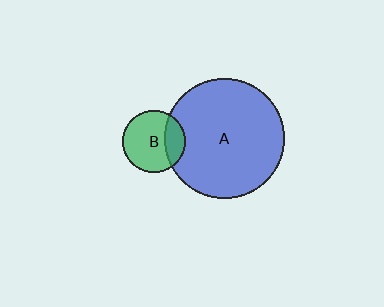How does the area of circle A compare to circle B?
Approximately 3.7 times.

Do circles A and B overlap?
Yes.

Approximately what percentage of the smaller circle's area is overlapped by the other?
Approximately 25%.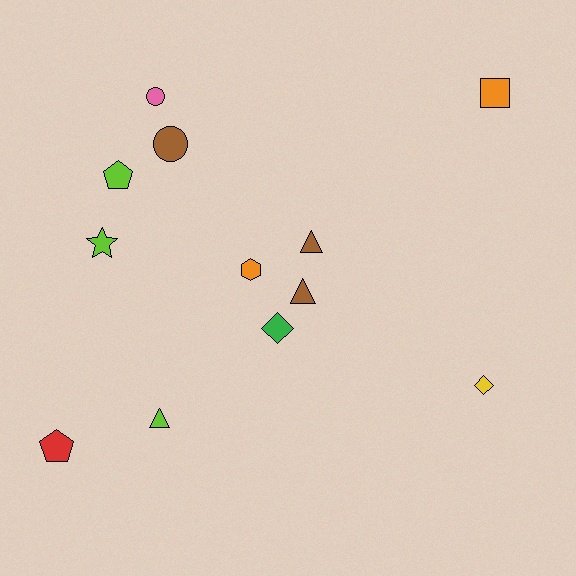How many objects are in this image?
There are 12 objects.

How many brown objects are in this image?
There are 3 brown objects.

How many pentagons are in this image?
There are 2 pentagons.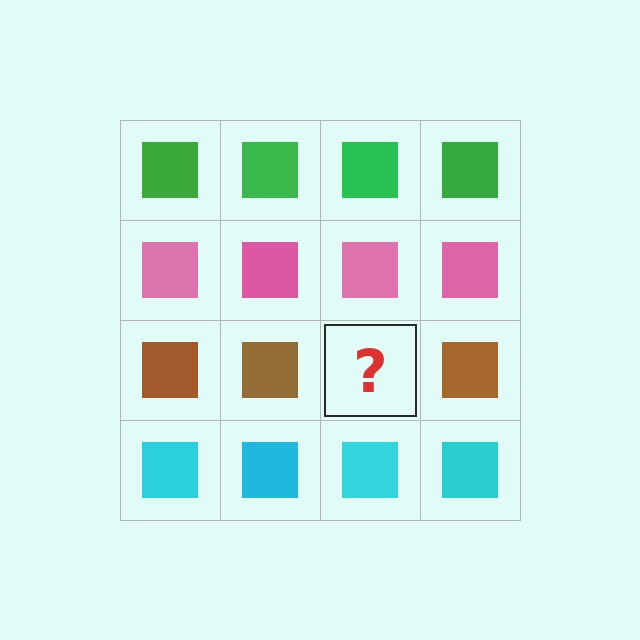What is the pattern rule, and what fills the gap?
The rule is that each row has a consistent color. The gap should be filled with a brown square.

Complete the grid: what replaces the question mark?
The question mark should be replaced with a brown square.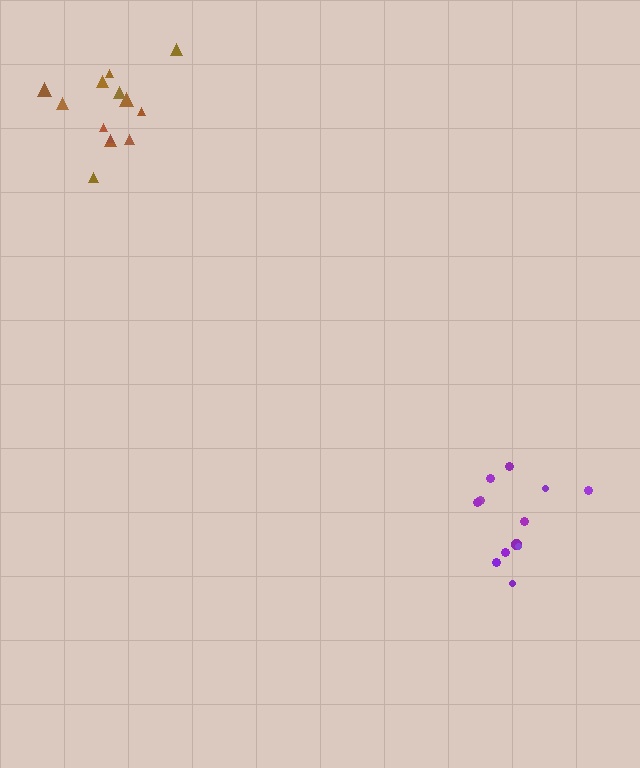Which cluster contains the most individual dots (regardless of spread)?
Brown (13).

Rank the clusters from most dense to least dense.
purple, brown.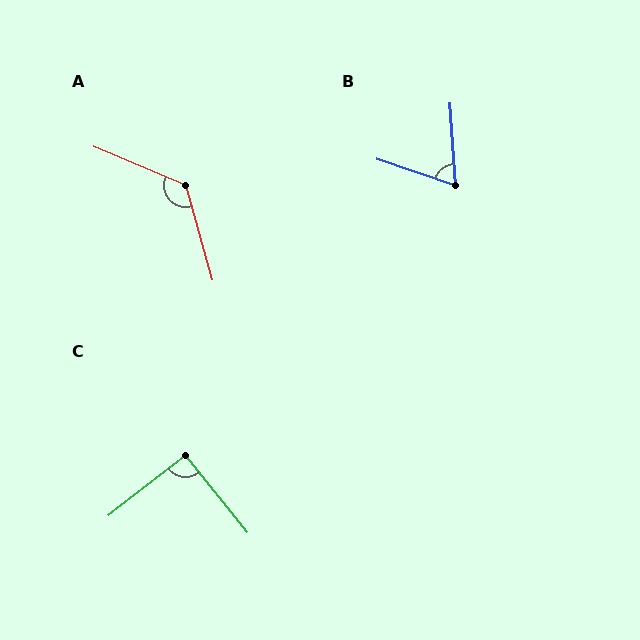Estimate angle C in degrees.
Approximately 91 degrees.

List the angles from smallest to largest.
B (67°), C (91°), A (129°).